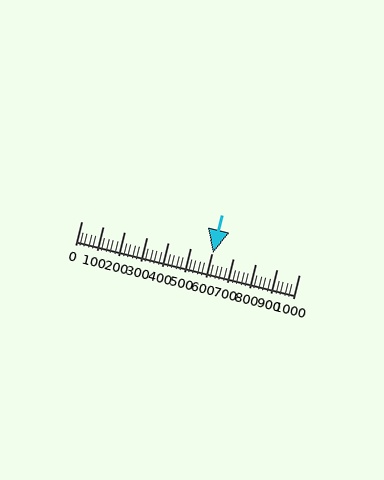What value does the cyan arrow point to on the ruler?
The cyan arrow points to approximately 604.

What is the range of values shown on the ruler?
The ruler shows values from 0 to 1000.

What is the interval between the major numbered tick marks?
The major tick marks are spaced 100 units apart.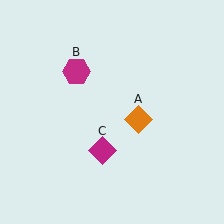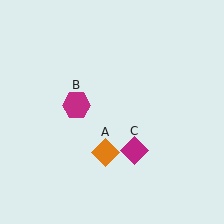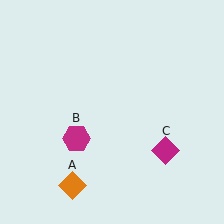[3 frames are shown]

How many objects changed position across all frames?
3 objects changed position: orange diamond (object A), magenta hexagon (object B), magenta diamond (object C).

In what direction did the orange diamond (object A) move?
The orange diamond (object A) moved down and to the left.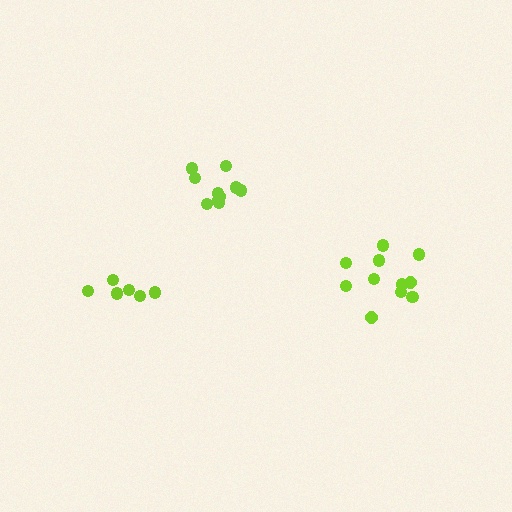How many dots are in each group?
Group 1: 10 dots, Group 2: 6 dots, Group 3: 11 dots (27 total).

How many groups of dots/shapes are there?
There are 3 groups.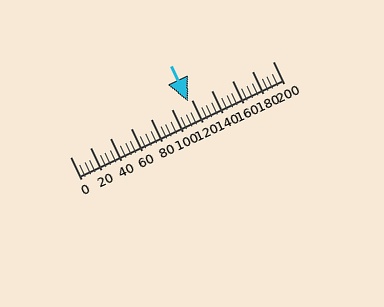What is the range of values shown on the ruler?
The ruler shows values from 0 to 200.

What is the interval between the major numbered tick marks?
The major tick marks are spaced 20 units apart.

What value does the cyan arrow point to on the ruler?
The cyan arrow points to approximately 117.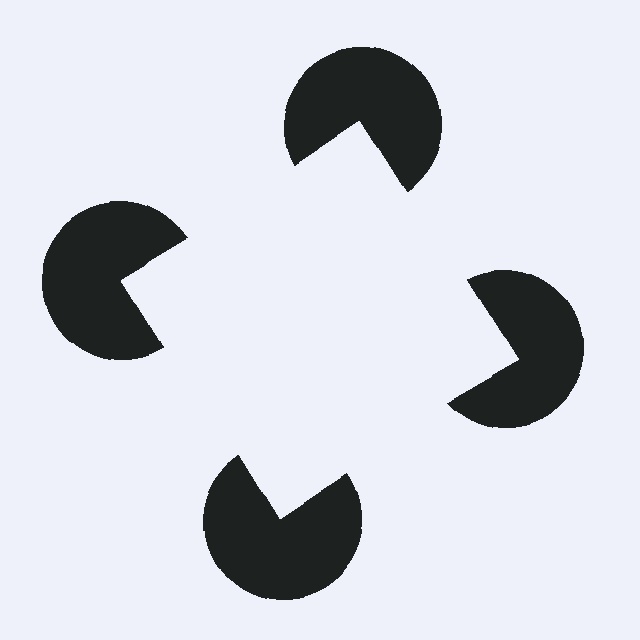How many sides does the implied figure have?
4 sides.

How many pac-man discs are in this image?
There are 4 — one at each vertex of the illusory square.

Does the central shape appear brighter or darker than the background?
It typically appears slightly brighter than the background, even though no actual brightness change is drawn.